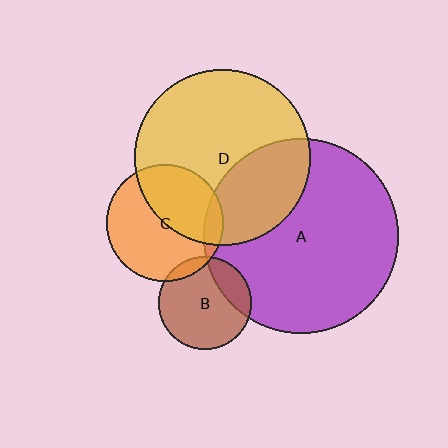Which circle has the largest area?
Circle A (purple).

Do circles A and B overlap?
Yes.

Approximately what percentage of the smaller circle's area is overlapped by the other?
Approximately 20%.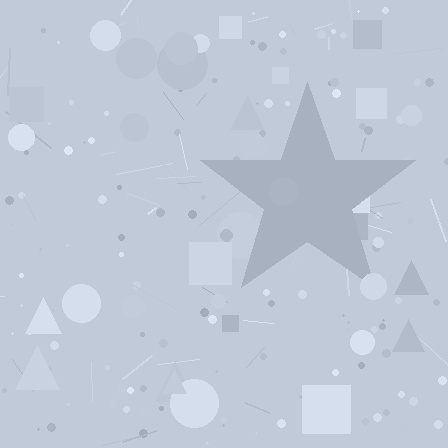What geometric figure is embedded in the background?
A star is embedded in the background.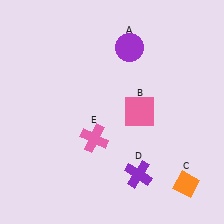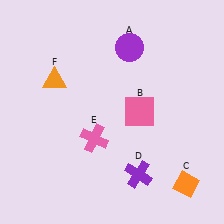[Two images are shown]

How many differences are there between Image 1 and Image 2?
There is 1 difference between the two images.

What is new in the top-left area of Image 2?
An orange triangle (F) was added in the top-left area of Image 2.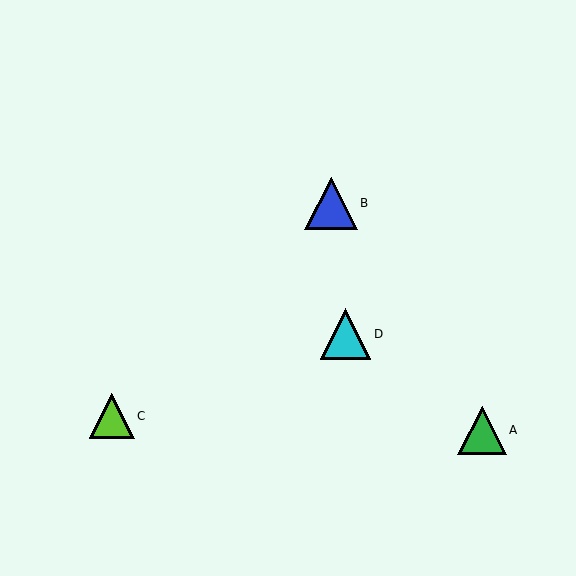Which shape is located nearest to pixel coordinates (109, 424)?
The lime triangle (labeled C) at (112, 416) is nearest to that location.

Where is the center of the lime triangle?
The center of the lime triangle is at (112, 416).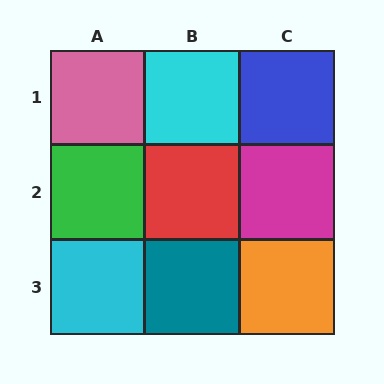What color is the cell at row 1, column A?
Pink.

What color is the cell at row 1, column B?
Cyan.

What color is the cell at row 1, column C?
Blue.